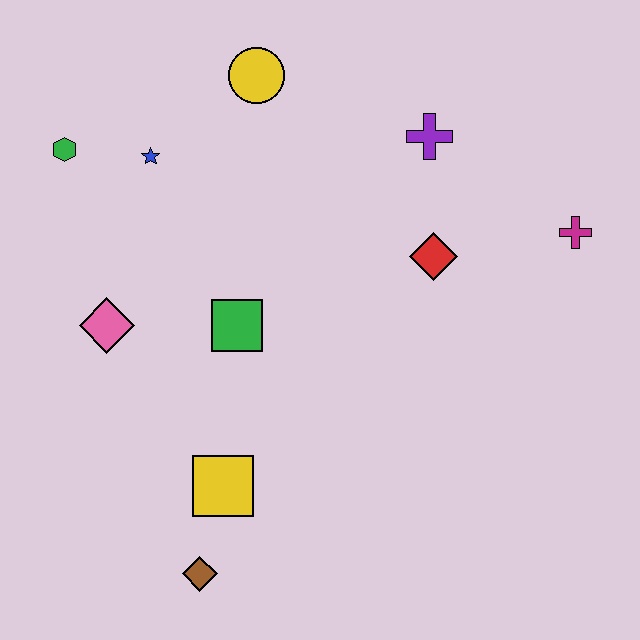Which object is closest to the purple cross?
The red diamond is closest to the purple cross.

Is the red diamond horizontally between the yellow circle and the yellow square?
No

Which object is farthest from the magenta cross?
The green hexagon is farthest from the magenta cross.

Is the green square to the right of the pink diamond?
Yes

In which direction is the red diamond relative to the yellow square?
The red diamond is above the yellow square.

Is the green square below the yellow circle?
Yes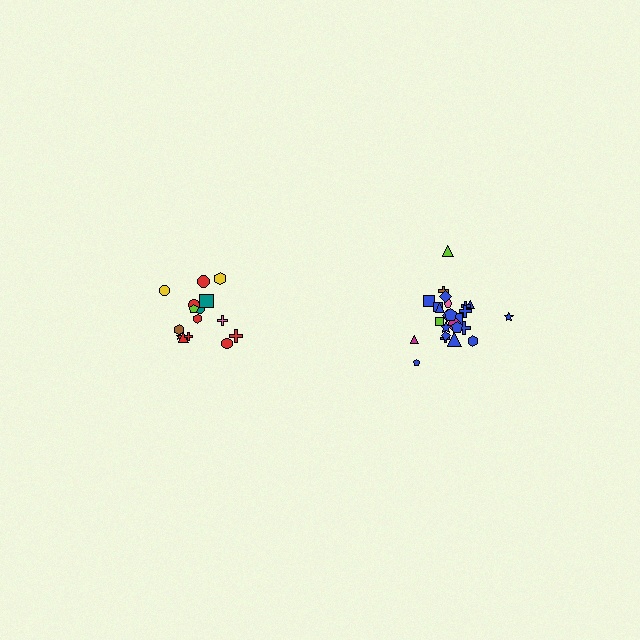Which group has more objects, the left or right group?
The right group.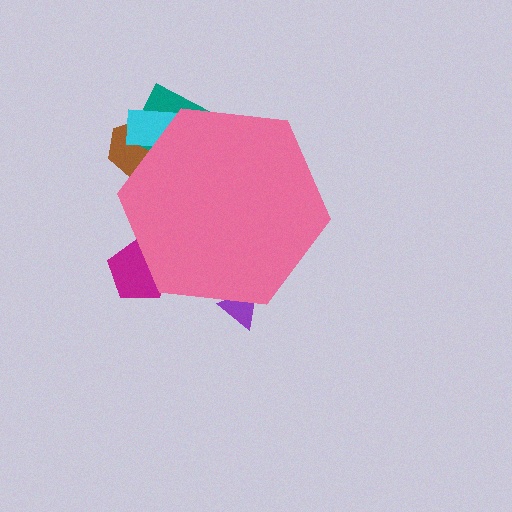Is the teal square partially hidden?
Yes, the teal square is partially hidden behind the pink hexagon.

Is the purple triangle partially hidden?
Yes, the purple triangle is partially hidden behind the pink hexagon.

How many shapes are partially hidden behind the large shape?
5 shapes are partially hidden.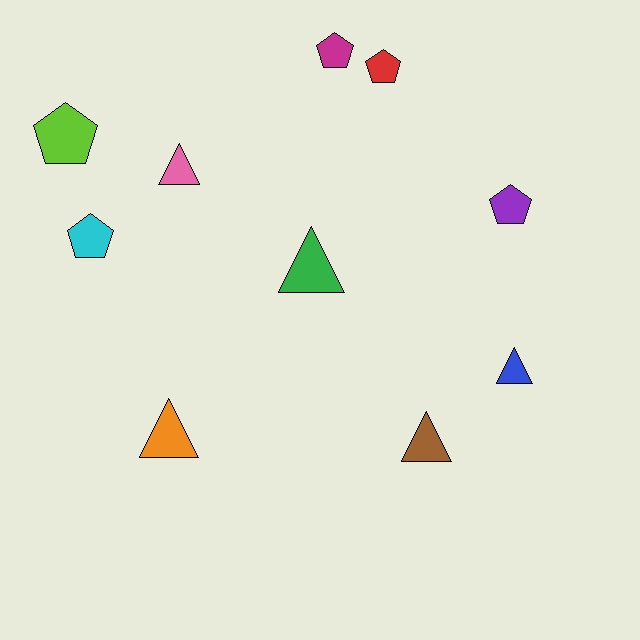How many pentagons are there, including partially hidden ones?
There are 5 pentagons.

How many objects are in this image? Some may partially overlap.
There are 10 objects.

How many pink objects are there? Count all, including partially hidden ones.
There is 1 pink object.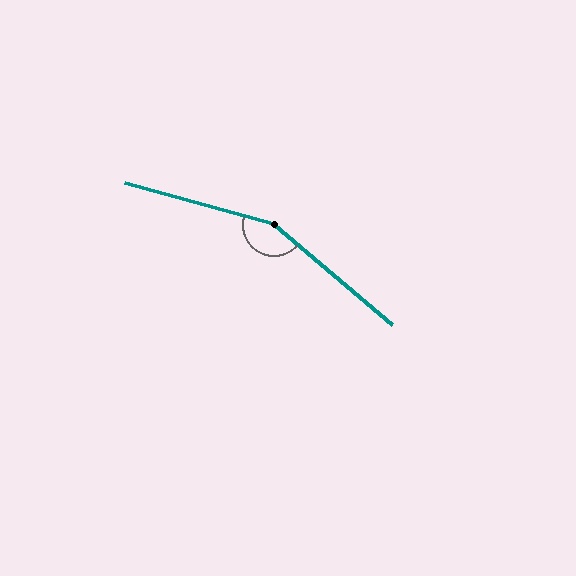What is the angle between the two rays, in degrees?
Approximately 155 degrees.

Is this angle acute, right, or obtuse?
It is obtuse.